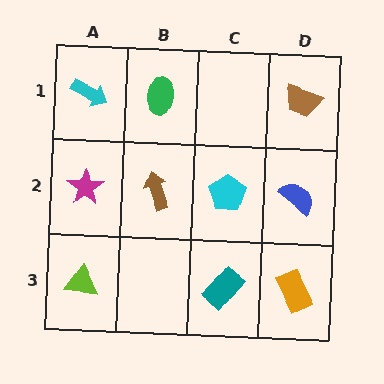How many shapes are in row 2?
4 shapes.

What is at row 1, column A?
A cyan arrow.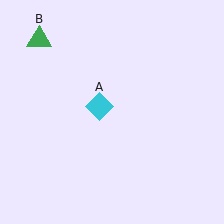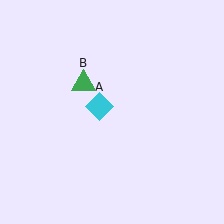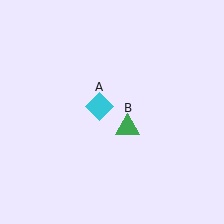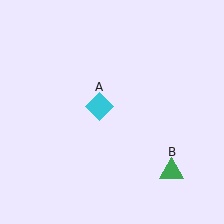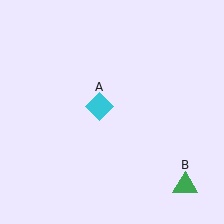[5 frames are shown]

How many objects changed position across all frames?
1 object changed position: green triangle (object B).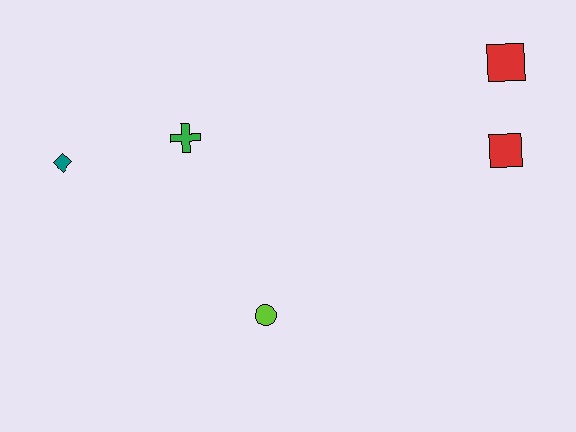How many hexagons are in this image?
There are no hexagons.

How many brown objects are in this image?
There are no brown objects.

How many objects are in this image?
There are 5 objects.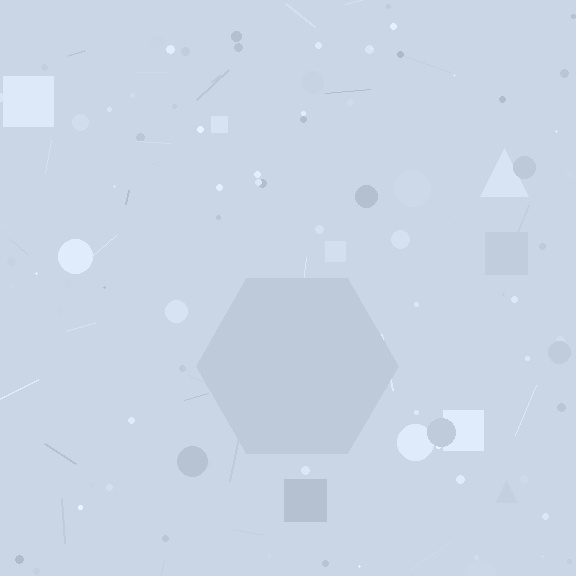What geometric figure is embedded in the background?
A hexagon is embedded in the background.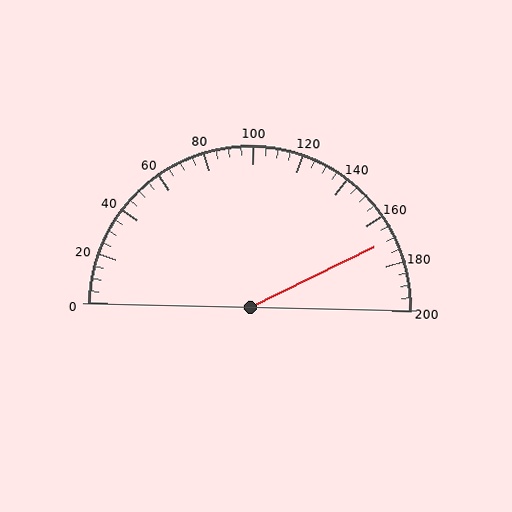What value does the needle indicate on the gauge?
The needle indicates approximately 170.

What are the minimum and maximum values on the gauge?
The gauge ranges from 0 to 200.